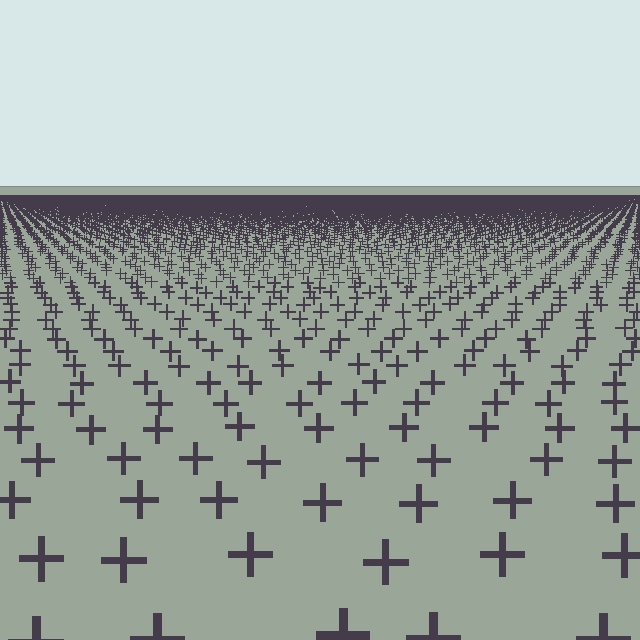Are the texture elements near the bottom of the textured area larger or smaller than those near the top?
Larger. Near the bottom, elements are closer to the viewer and appear at a bigger on-screen size.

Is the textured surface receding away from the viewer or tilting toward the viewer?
The surface is receding away from the viewer. Texture elements get smaller and denser toward the top.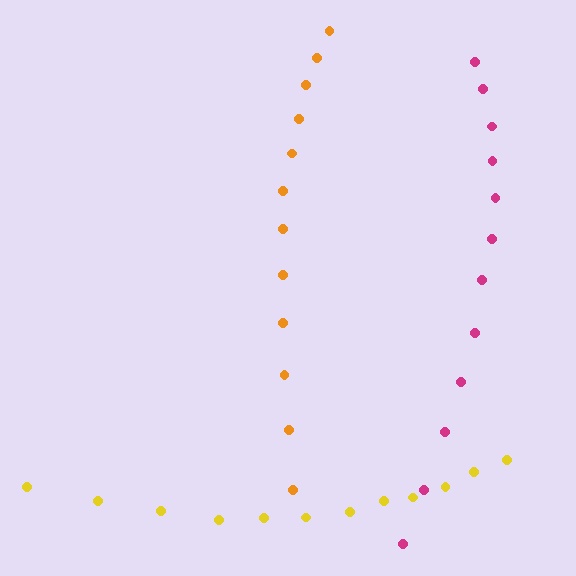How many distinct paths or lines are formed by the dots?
There are 3 distinct paths.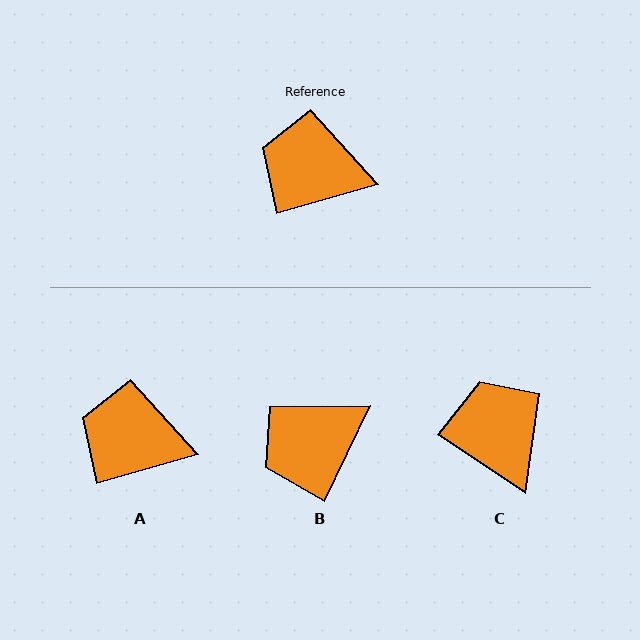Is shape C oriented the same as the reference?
No, it is off by about 50 degrees.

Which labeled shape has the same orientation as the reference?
A.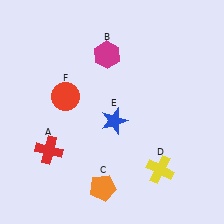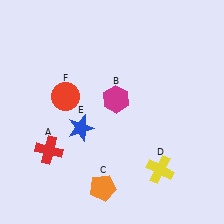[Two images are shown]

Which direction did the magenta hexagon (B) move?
The magenta hexagon (B) moved down.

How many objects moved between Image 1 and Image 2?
2 objects moved between the two images.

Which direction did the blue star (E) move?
The blue star (E) moved left.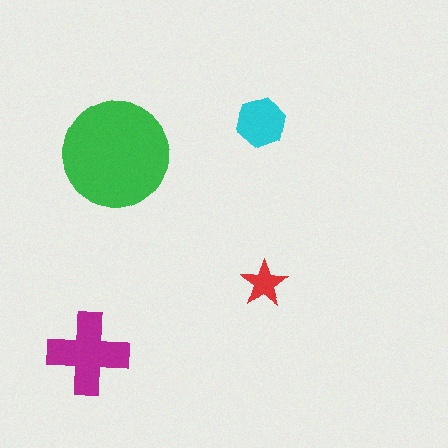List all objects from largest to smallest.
The green circle, the magenta cross, the cyan hexagon, the red star.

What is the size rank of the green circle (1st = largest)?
1st.